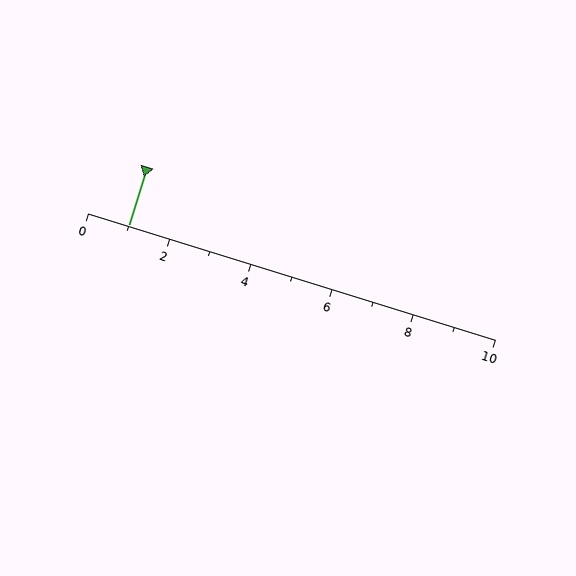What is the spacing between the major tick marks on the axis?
The major ticks are spaced 2 apart.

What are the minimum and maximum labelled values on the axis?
The axis runs from 0 to 10.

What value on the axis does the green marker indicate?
The marker indicates approximately 1.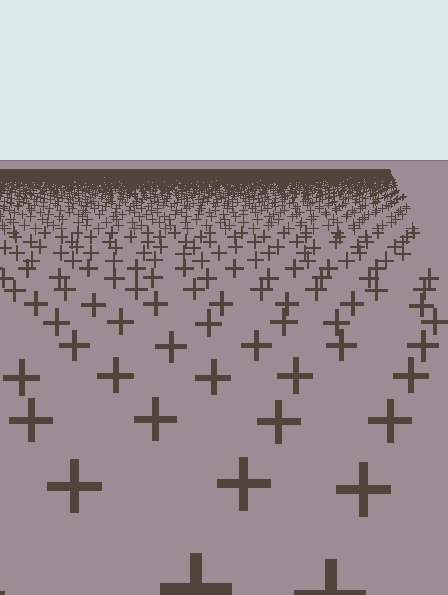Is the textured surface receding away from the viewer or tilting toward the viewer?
The surface is receding away from the viewer. Texture elements get smaller and denser toward the top.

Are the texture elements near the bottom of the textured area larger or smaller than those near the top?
Larger. Near the bottom, elements are closer to the viewer and appear at a bigger on-screen size.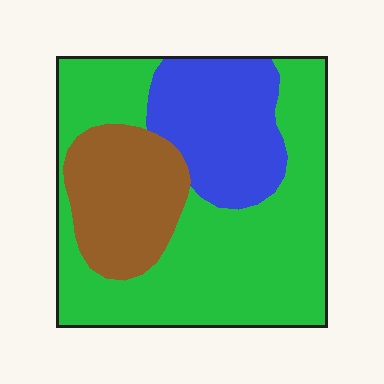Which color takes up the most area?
Green, at roughly 55%.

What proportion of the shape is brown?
Brown covers around 20% of the shape.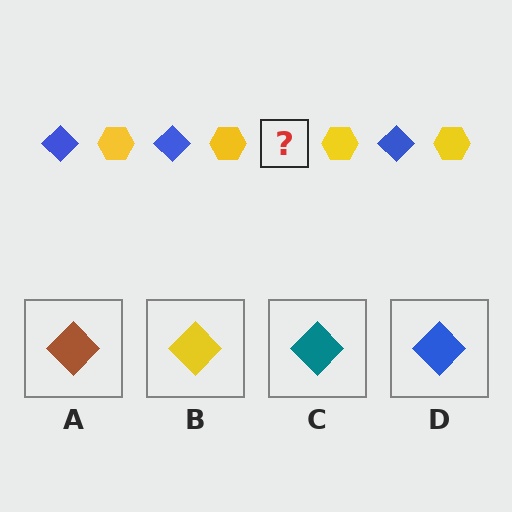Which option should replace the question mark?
Option D.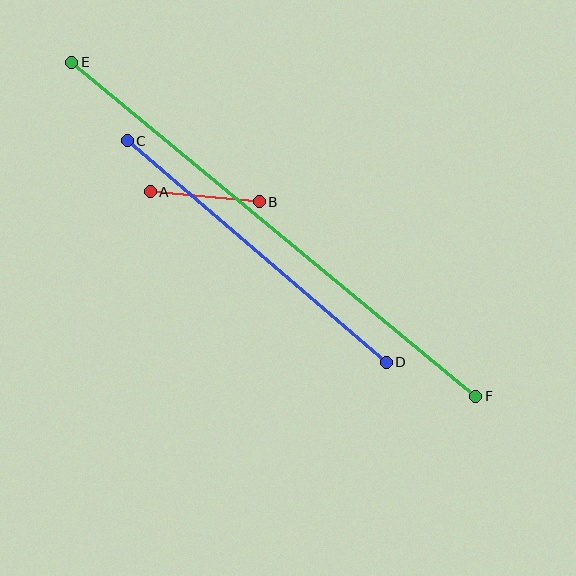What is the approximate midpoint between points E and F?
The midpoint is at approximately (274, 229) pixels.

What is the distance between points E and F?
The distance is approximately 524 pixels.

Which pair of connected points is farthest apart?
Points E and F are farthest apart.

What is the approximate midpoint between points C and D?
The midpoint is at approximately (257, 251) pixels.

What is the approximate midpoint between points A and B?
The midpoint is at approximately (205, 197) pixels.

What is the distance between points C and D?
The distance is approximately 341 pixels.